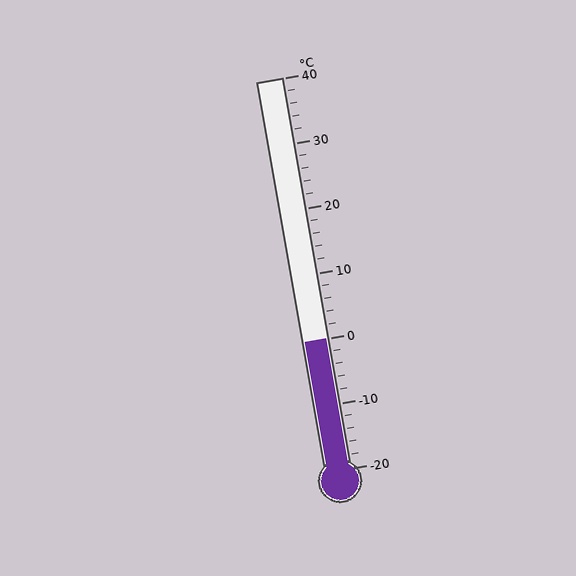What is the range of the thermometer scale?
The thermometer scale ranges from -20°C to 40°C.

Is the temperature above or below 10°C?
The temperature is below 10°C.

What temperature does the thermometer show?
The thermometer shows approximately 0°C.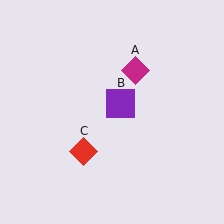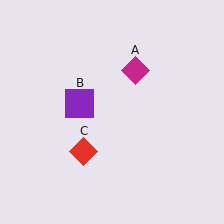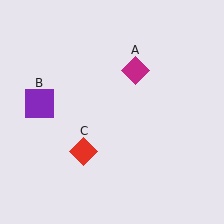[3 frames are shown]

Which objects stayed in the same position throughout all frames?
Magenta diamond (object A) and red diamond (object C) remained stationary.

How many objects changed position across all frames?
1 object changed position: purple square (object B).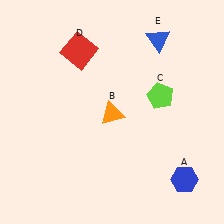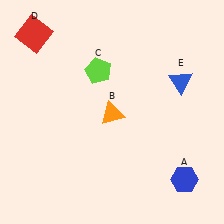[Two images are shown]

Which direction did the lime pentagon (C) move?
The lime pentagon (C) moved left.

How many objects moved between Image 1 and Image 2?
3 objects moved between the two images.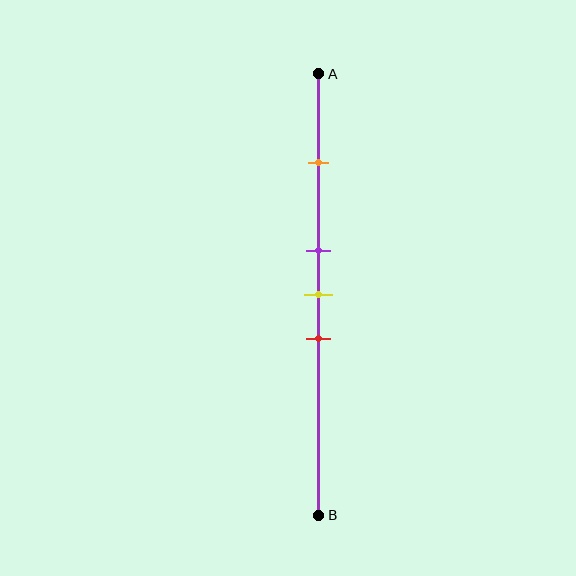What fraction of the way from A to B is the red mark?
The red mark is approximately 60% (0.6) of the way from A to B.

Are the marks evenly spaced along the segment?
No, the marks are not evenly spaced.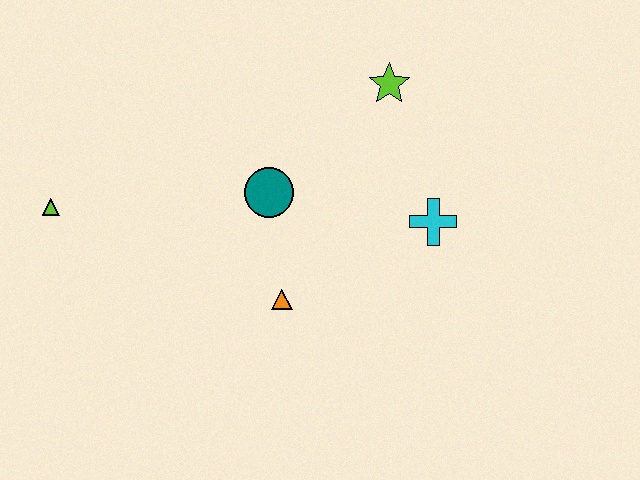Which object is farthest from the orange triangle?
The lime triangle is farthest from the orange triangle.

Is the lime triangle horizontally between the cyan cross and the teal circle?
No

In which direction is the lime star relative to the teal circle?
The lime star is to the right of the teal circle.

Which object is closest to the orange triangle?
The teal circle is closest to the orange triangle.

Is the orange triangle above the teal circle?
No